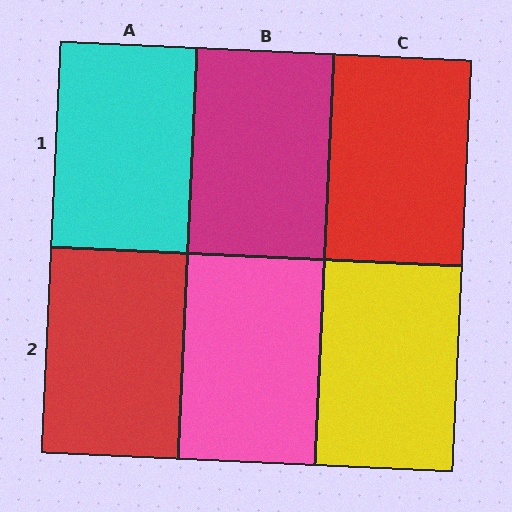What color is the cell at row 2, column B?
Pink.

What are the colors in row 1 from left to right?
Cyan, magenta, red.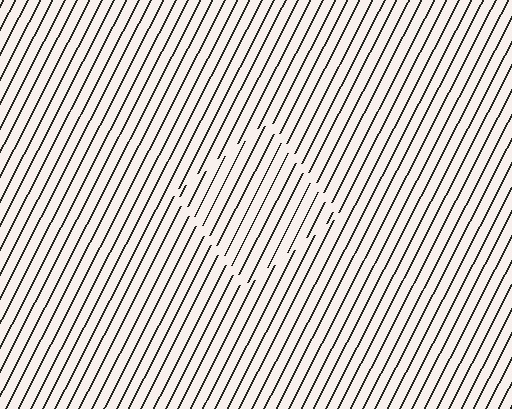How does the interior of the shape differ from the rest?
The interior of the shape contains the same grating, shifted by half a period — the contour is defined by the phase discontinuity where line-ends from the inner and outer gratings abut.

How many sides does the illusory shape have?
4 sides — the line-ends trace a square.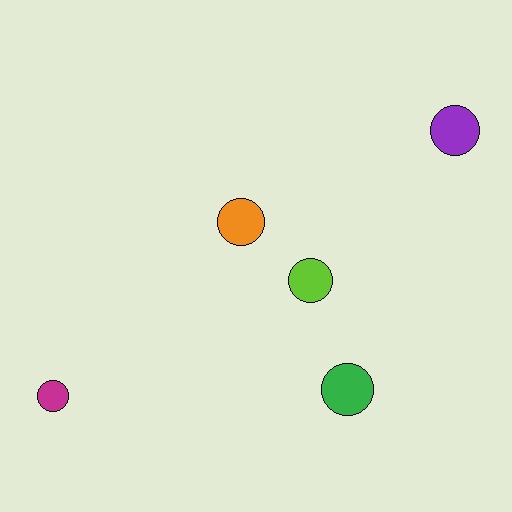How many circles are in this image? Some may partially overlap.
There are 5 circles.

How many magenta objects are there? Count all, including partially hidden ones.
There is 1 magenta object.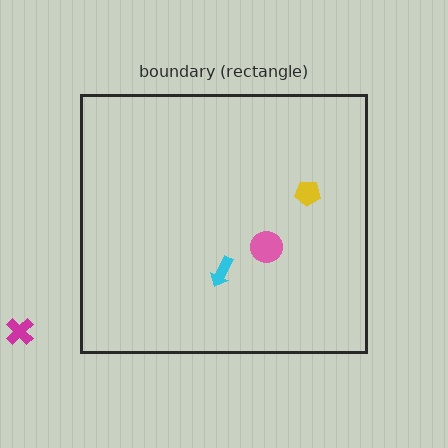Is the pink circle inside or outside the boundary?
Inside.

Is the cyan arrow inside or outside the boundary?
Inside.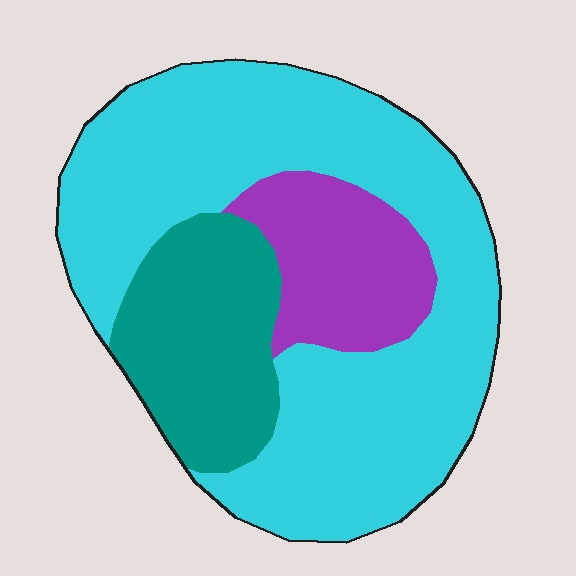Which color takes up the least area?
Purple, at roughly 15%.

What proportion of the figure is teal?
Teal covers around 20% of the figure.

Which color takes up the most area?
Cyan, at roughly 65%.